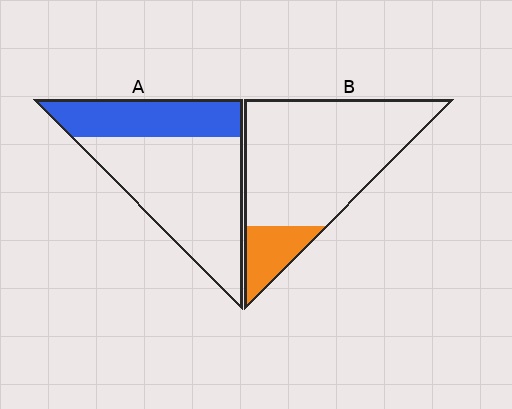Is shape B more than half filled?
No.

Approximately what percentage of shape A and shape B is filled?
A is approximately 35% and B is approximately 15%.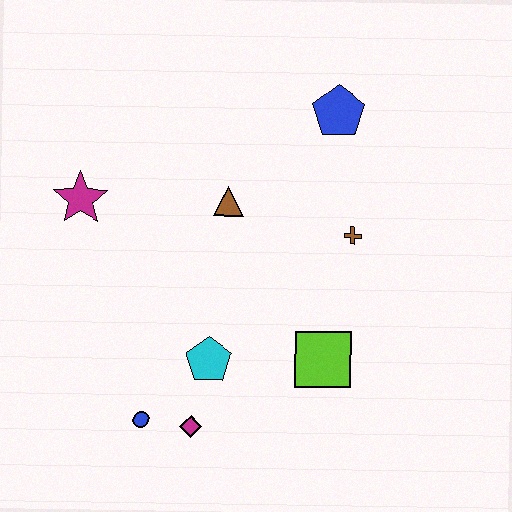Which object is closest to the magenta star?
The brown triangle is closest to the magenta star.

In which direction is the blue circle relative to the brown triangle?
The blue circle is below the brown triangle.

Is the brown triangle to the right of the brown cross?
No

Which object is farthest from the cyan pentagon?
The blue pentagon is farthest from the cyan pentagon.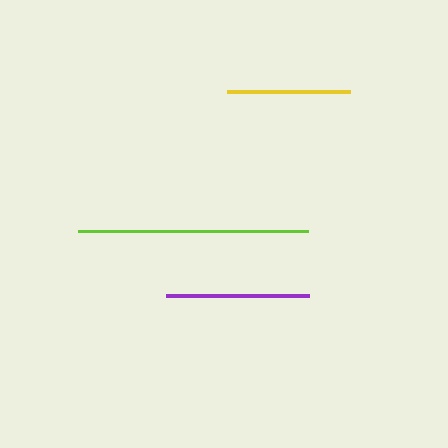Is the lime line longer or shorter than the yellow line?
The lime line is longer than the yellow line.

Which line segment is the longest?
The lime line is the longest at approximately 230 pixels.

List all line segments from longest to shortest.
From longest to shortest: lime, purple, yellow.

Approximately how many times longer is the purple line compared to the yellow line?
The purple line is approximately 1.2 times the length of the yellow line.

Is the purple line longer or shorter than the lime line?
The lime line is longer than the purple line.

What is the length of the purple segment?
The purple segment is approximately 143 pixels long.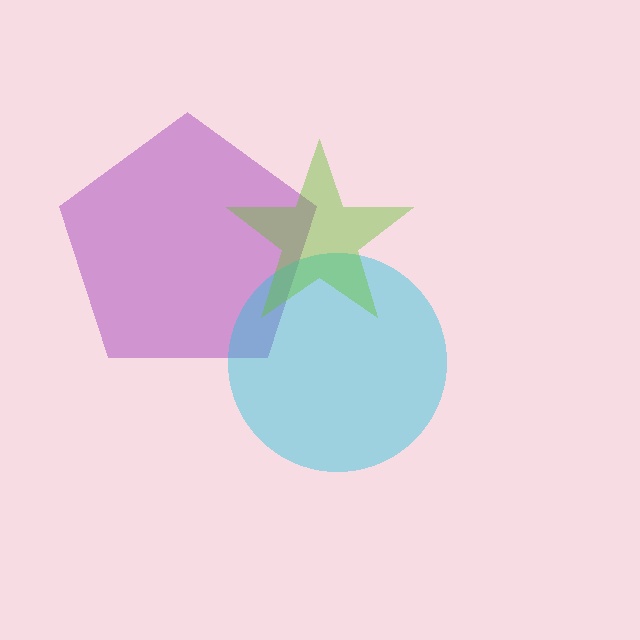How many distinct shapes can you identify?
There are 3 distinct shapes: a purple pentagon, a cyan circle, a lime star.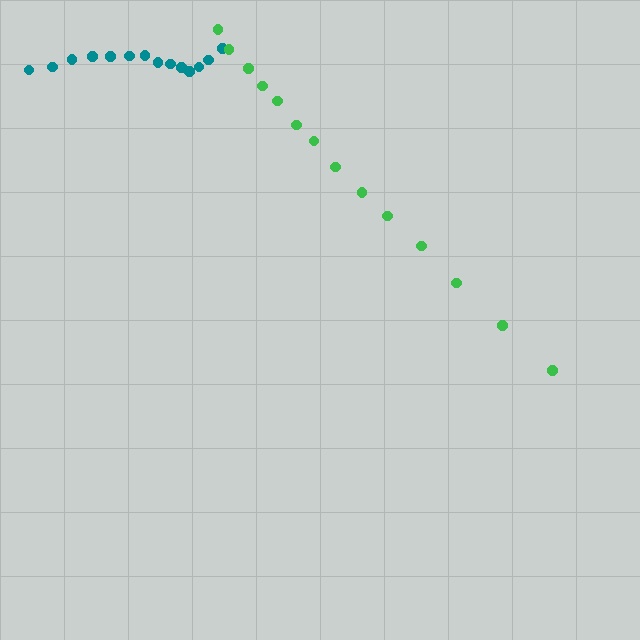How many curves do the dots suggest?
There are 2 distinct paths.